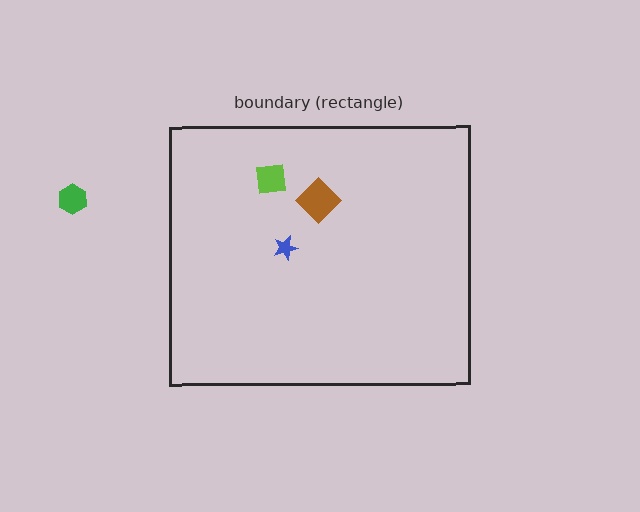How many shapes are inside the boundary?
3 inside, 1 outside.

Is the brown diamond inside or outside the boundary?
Inside.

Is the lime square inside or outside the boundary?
Inside.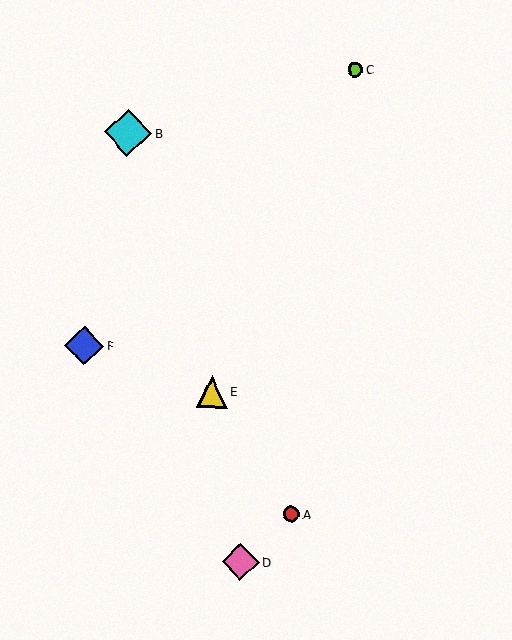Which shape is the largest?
The cyan diamond (labeled B) is the largest.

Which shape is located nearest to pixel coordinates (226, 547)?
The pink diamond (labeled D) at (241, 562) is nearest to that location.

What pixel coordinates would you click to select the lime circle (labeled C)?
Click at (355, 70) to select the lime circle C.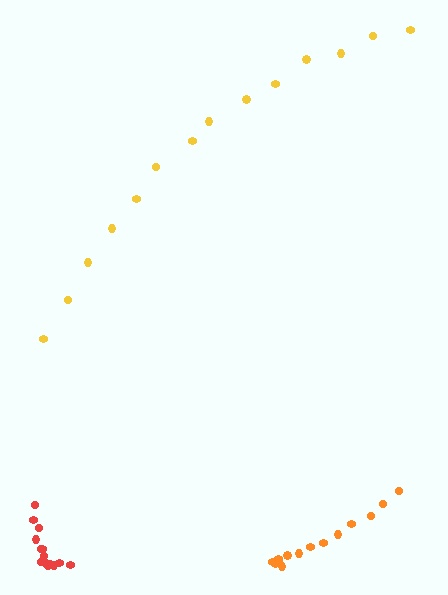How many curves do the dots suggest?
There are 3 distinct paths.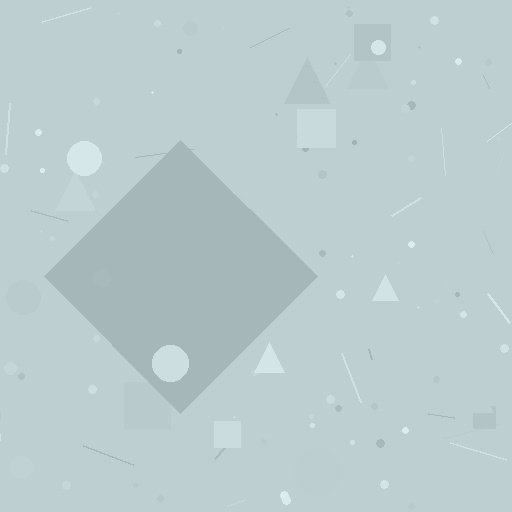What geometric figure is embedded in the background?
A diamond is embedded in the background.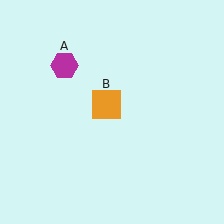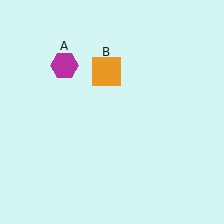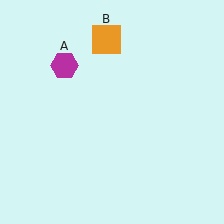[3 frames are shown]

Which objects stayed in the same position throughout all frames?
Magenta hexagon (object A) remained stationary.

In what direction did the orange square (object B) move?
The orange square (object B) moved up.